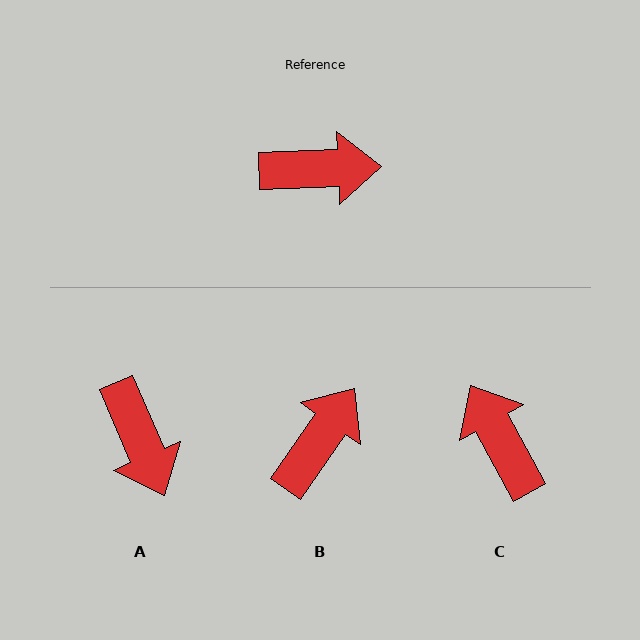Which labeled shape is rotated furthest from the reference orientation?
C, about 117 degrees away.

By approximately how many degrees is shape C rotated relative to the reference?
Approximately 117 degrees counter-clockwise.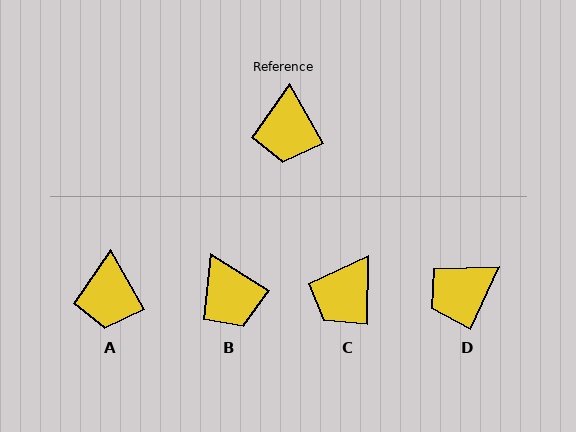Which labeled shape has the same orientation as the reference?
A.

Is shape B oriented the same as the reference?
No, it is off by about 29 degrees.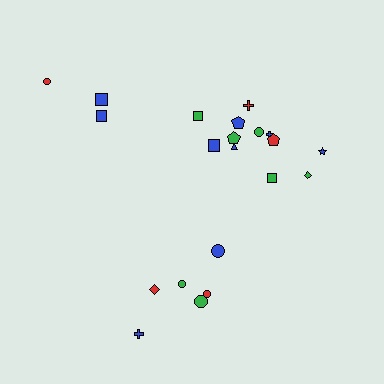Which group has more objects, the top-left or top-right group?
The top-right group.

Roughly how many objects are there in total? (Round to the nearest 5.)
Roughly 20 objects in total.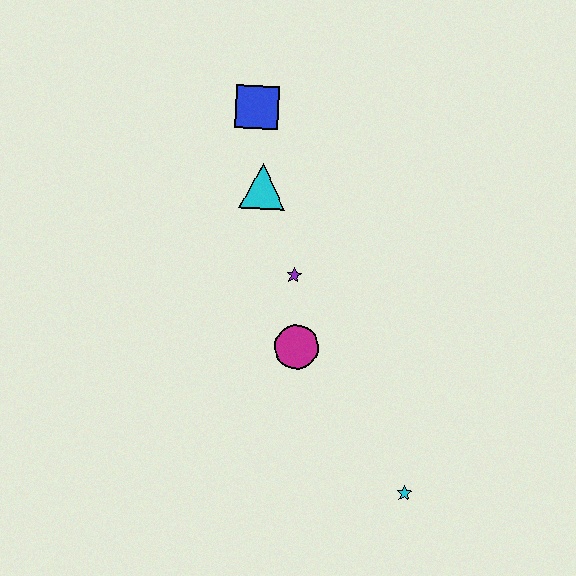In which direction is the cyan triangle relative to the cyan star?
The cyan triangle is above the cyan star.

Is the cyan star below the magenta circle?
Yes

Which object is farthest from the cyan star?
The blue square is farthest from the cyan star.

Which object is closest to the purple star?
The magenta circle is closest to the purple star.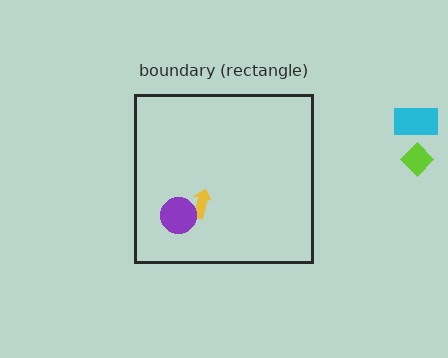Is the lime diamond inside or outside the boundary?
Outside.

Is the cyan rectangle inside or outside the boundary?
Outside.